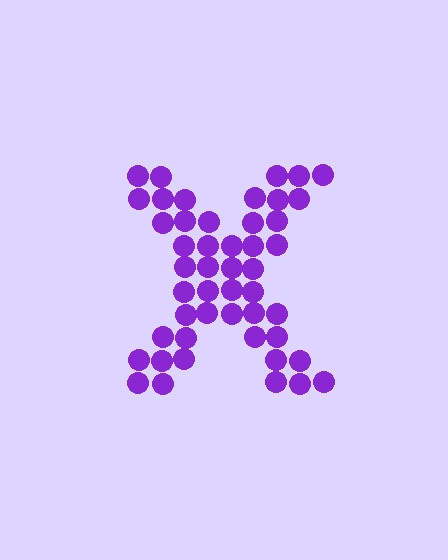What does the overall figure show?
The overall figure shows the letter X.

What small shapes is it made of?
It is made of small circles.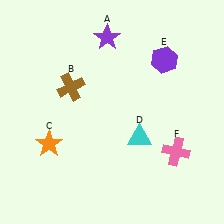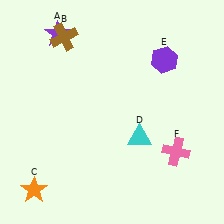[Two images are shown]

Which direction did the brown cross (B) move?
The brown cross (B) moved up.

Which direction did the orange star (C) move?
The orange star (C) moved down.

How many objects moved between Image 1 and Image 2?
3 objects moved between the two images.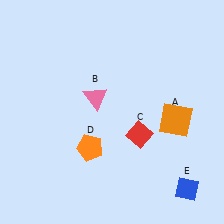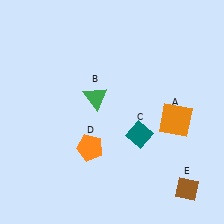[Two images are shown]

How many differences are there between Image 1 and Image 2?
There are 3 differences between the two images.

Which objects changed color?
B changed from pink to green. C changed from red to teal. E changed from blue to brown.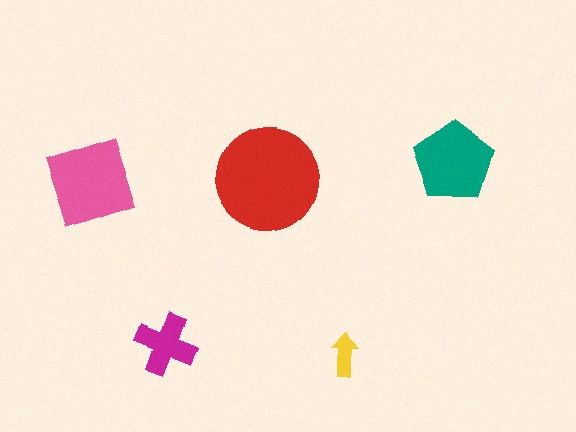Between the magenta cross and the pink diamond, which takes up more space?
The pink diamond.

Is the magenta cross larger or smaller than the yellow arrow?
Larger.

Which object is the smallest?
The yellow arrow.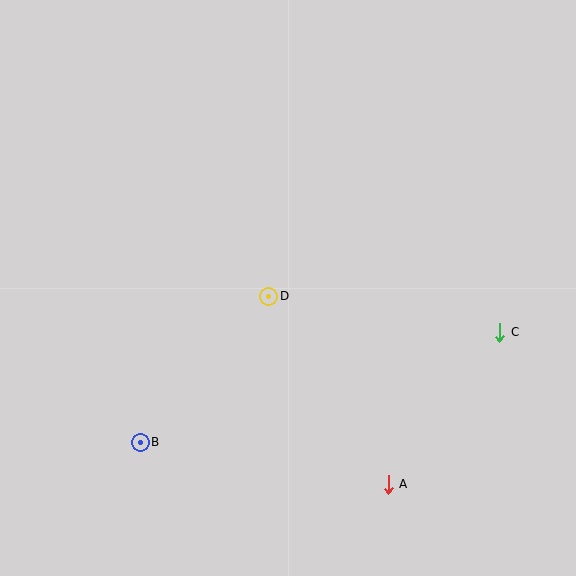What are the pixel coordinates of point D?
Point D is at (269, 296).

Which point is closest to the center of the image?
Point D at (269, 296) is closest to the center.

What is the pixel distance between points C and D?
The distance between C and D is 234 pixels.